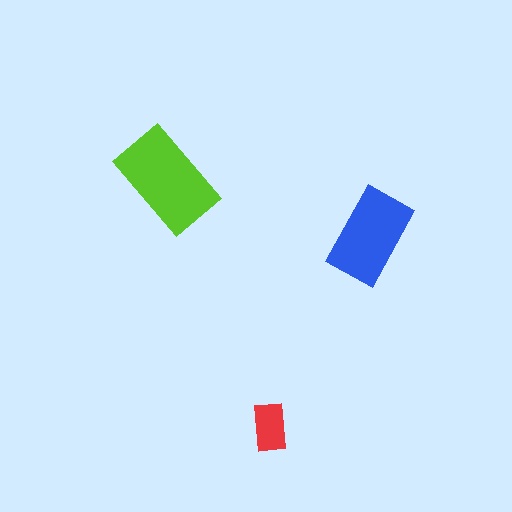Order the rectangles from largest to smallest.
the lime one, the blue one, the red one.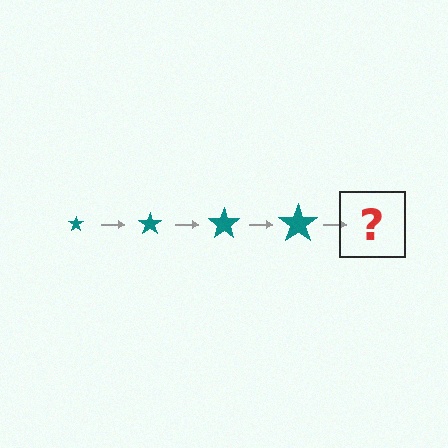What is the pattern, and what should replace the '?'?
The pattern is that the star gets progressively larger each step. The '?' should be a teal star, larger than the previous one.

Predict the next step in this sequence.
The next step is a teal star, larger than the previous one.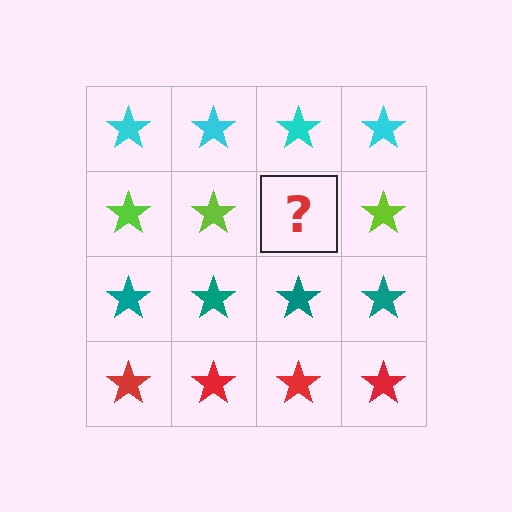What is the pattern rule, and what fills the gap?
The rule is that each row has a consistent color. The gap should be filled with a lime star.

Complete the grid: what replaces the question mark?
The question mark should be replaced with a lime star.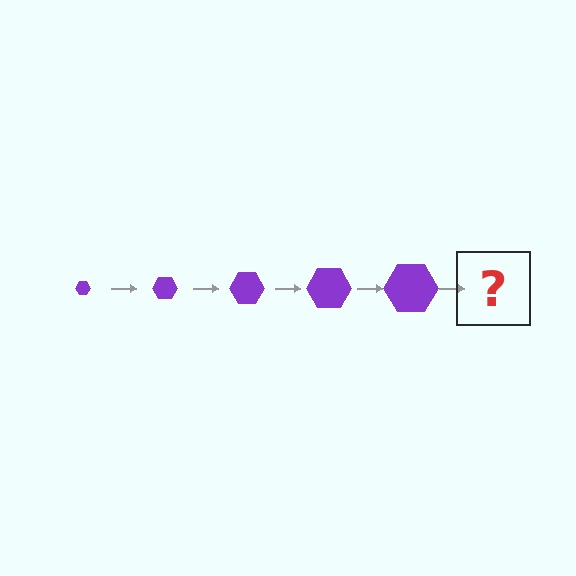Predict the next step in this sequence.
The next step is a purple hexagon, larger than the previous one.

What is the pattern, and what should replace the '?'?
The pattern is that the hexagon gets progressively larger each step. The '?' should be a purple hexagon, larger than the previous one.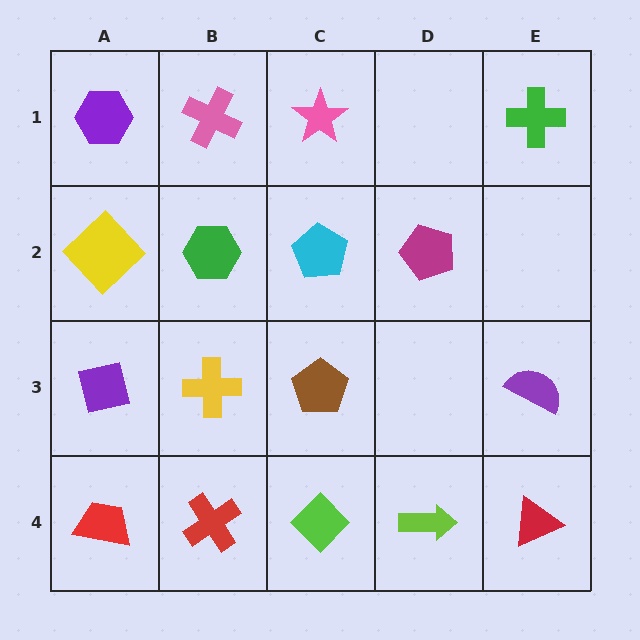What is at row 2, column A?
A yellow diamond.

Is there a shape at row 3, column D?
No, that cell is empty.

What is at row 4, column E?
A red triangle.